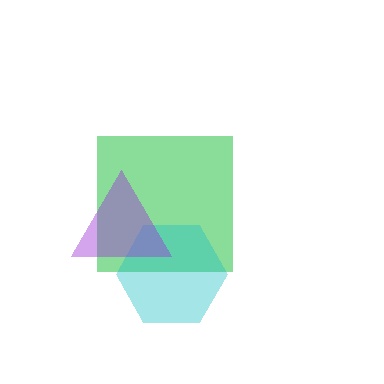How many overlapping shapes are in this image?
There are 3 overlapping shapes in the image.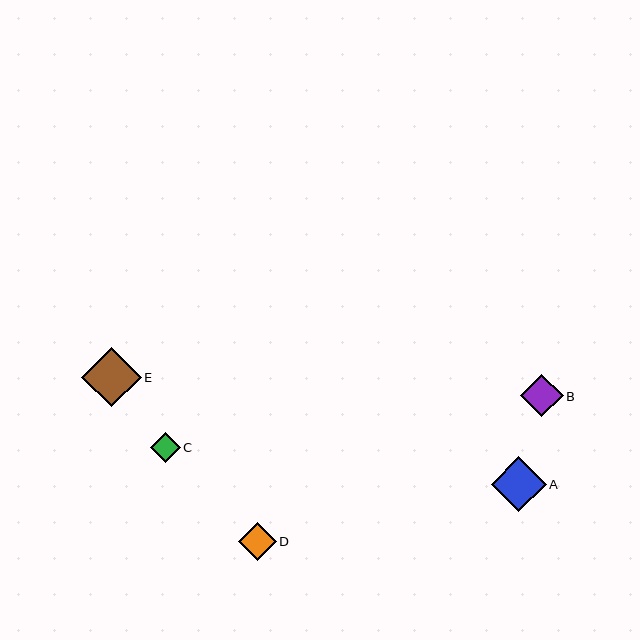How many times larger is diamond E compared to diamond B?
Diamond E is approximately 1.4 times the size of diamond B.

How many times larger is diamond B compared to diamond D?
Diamond B is approximately 1.1 times the size of diamond D.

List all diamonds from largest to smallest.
From largest to smallest: E, A, B, D, C.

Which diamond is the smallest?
Diamond C is the smallest with a size of approximately 29 pixels.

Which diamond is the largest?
Diamond E is the largest with a size of approximately 59 pixels.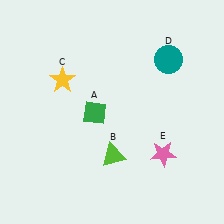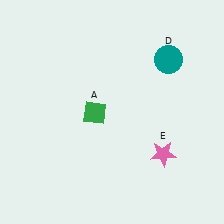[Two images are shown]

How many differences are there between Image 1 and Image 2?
There are 2 differences between the two images.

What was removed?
The yellow star (C), the lime triangle (B) were removed in Image 2.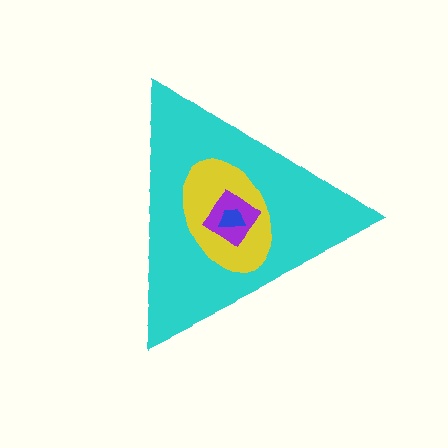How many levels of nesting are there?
4.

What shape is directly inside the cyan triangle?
The yellow ellipse.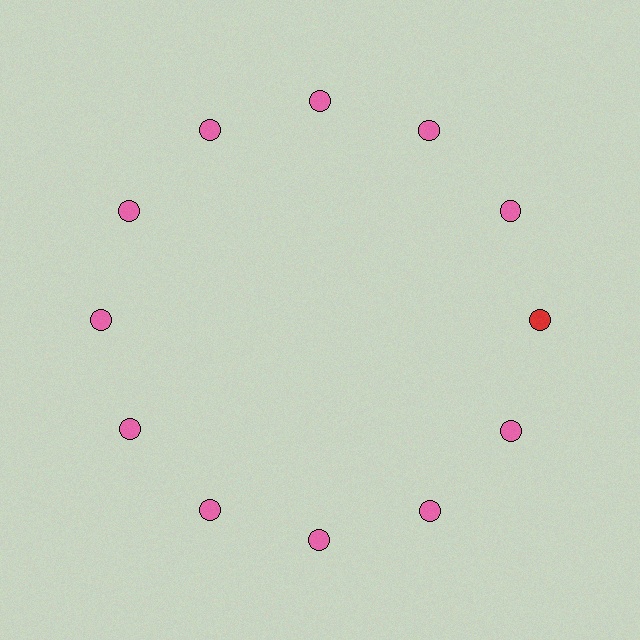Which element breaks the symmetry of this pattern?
The red circle at roughly the 3 o'clock position breaks the symmetry. All other shapes are pink circles.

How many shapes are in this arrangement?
There are 12 shapes arranged in a ring pattern.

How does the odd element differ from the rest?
It has a different color: red instead of pink.